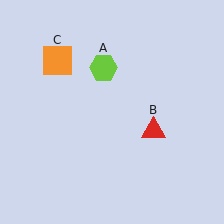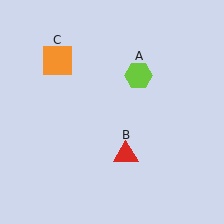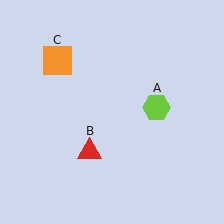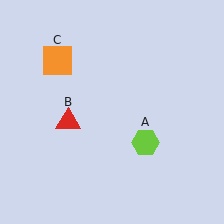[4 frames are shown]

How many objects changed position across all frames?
2 objects changed position: lime hexagon (object A), red triangle (object B).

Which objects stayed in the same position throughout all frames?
Orange square (object C) remained stationary.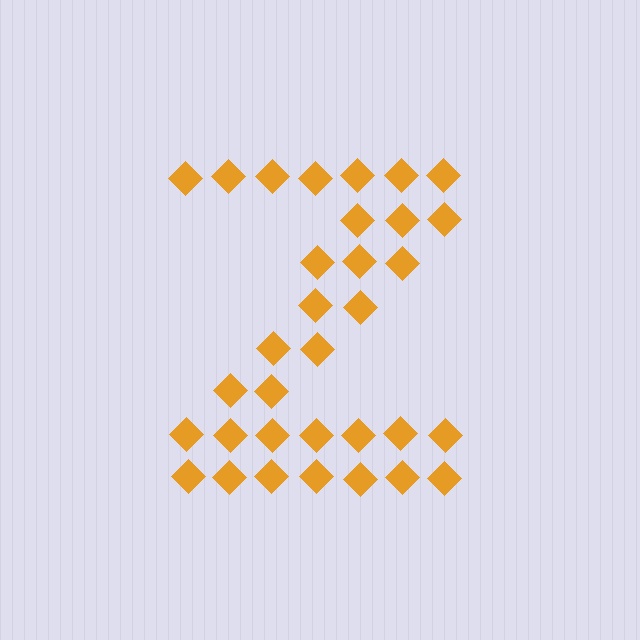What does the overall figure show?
The overall figure shows the letter Z.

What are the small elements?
The small elements are diamonds.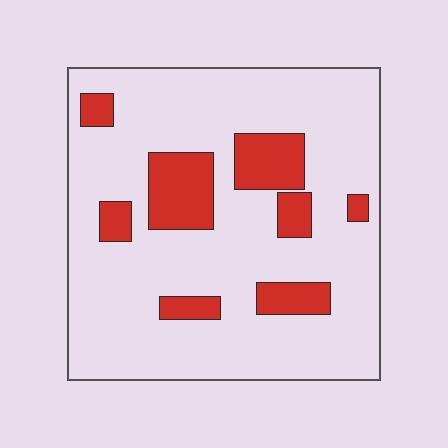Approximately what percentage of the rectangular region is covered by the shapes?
Approximately 20%.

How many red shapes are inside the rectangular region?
8.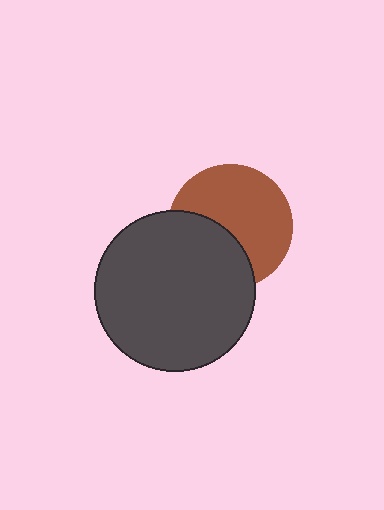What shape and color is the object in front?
The object in front is a dark gray circle.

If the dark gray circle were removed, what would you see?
You would see the complete brown circle.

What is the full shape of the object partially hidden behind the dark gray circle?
The partially hidden object is a brown circle.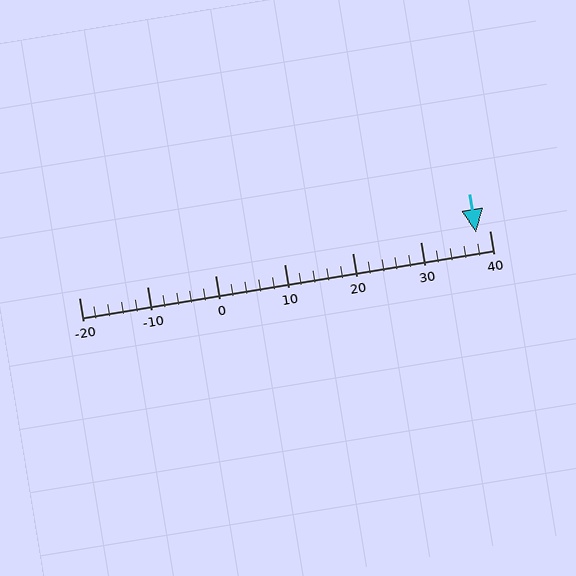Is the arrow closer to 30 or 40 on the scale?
The arrow is closer to 40.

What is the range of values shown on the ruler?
The ruler shows values from -20 to 40.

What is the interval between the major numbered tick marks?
The major tick marks are spaced 10 units apart.